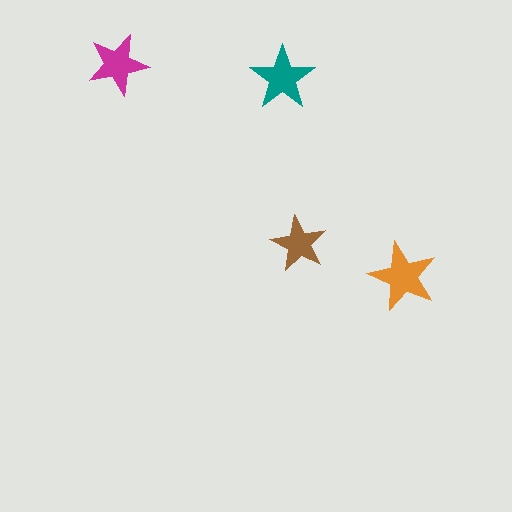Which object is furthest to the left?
The magenta star is leftmost.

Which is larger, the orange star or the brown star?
The orange one.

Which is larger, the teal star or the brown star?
The teal one.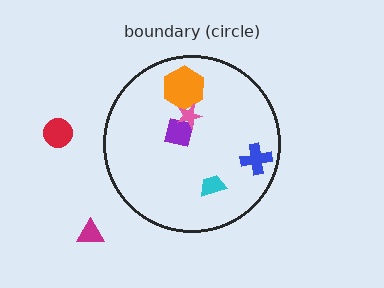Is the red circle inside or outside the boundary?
Outside.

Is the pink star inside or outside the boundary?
Inside.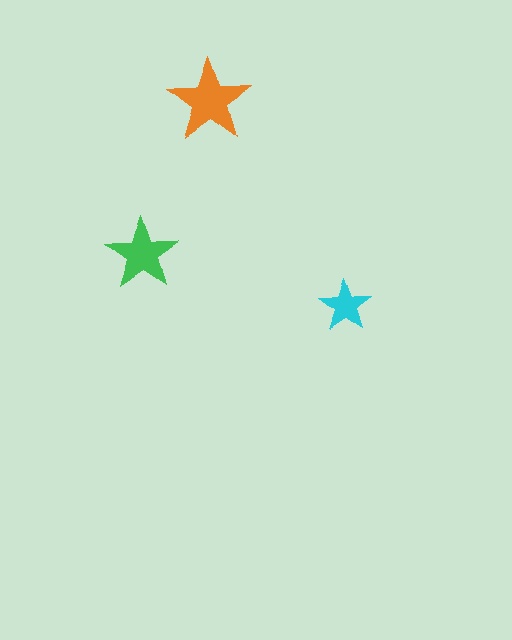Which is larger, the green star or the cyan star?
The green one.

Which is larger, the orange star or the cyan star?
The orange one.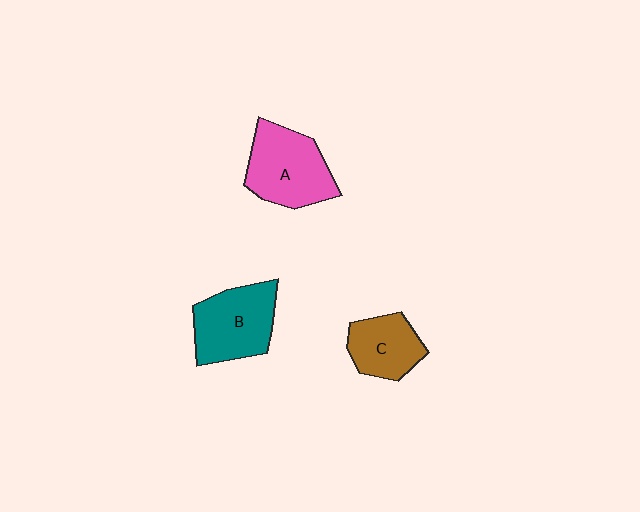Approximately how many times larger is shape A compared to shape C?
Approximately 1.5 times.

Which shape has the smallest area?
Shape C (brown).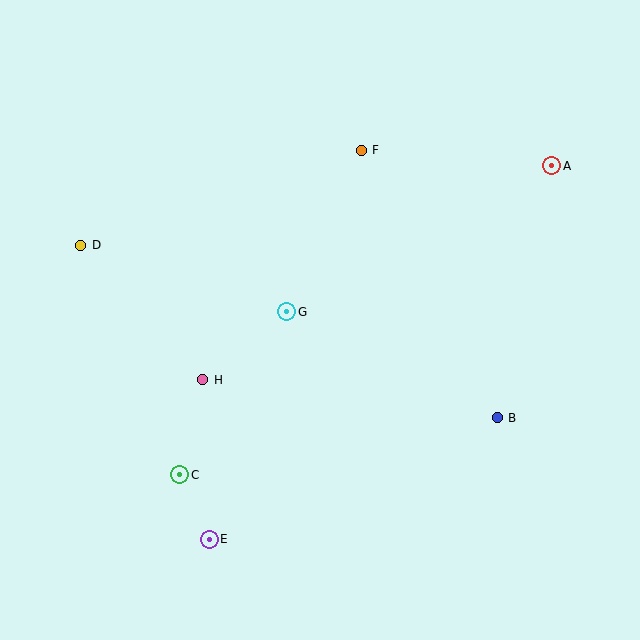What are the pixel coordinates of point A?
Point A is at (552, 166).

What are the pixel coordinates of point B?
Point B is at (497, 418).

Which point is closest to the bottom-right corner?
Point B is closest to the bottom-right corner.